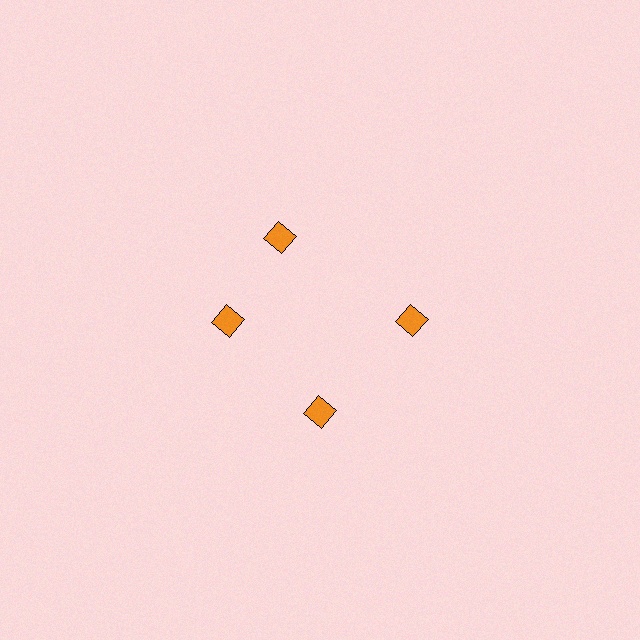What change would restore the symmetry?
The symmetry would be restored by rotating it back into even spacing with its neighbors so that all 4 squares sit at equal angles and equal distance from the center.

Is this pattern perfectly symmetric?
No. The 4 orange squares are arranged in a ring, but one element near the 12 o'clock position is rotated out of alignment along the ring, breaking the 4-fold rotational symmetry.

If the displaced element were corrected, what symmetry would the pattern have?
It would have 4-fold rotational symmetry — the pattern would map onto itself every 90 degrees.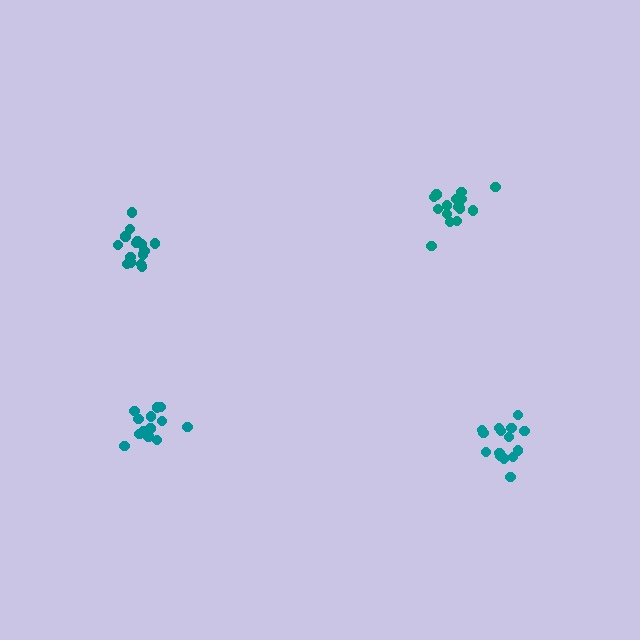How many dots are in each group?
Group 1: 15 dots, Group 2: 14 dots, Group 3: 16 dots, Group 4: 15 dots (60 total).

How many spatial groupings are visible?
There are 4 spatial groupings.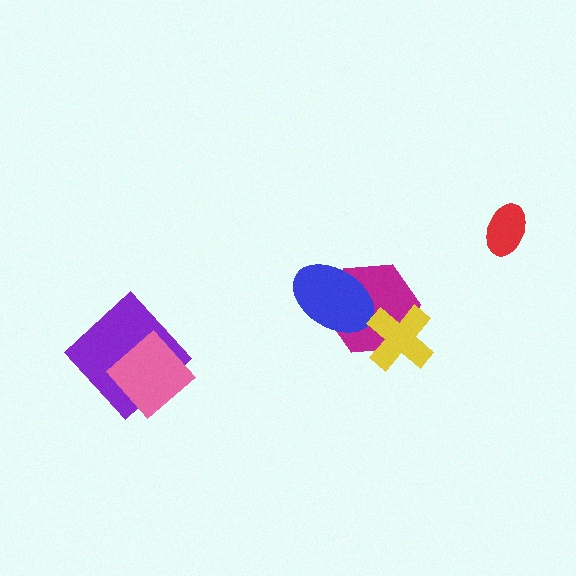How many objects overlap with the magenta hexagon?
2 objects overlap with the magenta hexagon.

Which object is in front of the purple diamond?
The pink diamond is in front of the purple diamond.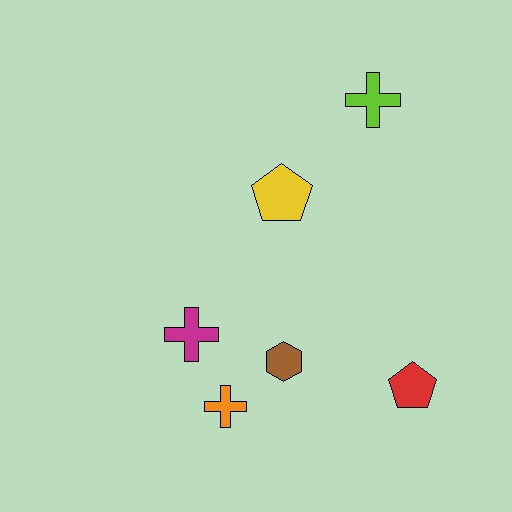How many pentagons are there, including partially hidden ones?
There are 2 pentagons.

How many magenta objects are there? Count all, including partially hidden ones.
There is 1 magenta object.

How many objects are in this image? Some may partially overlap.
There are 6 objects.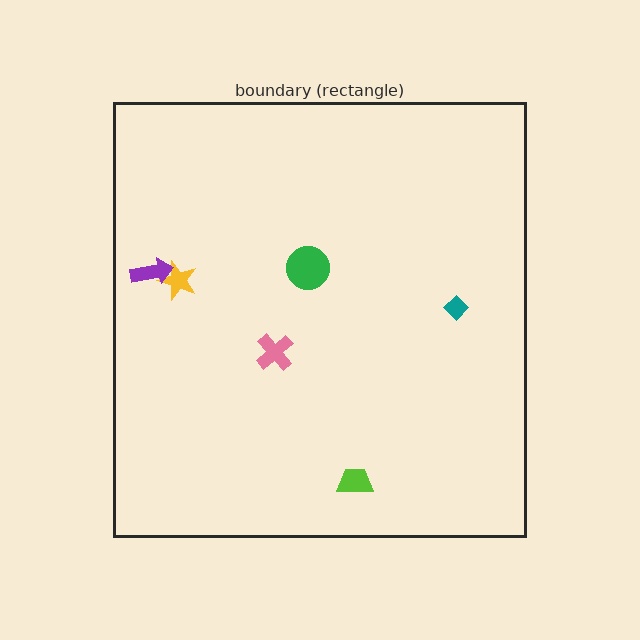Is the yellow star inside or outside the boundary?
Inside.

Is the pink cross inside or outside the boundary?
Inside.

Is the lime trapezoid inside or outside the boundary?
Inside.